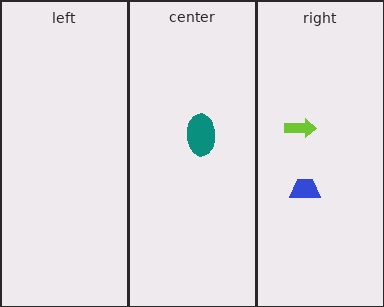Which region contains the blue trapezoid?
The right region.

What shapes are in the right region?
The blue trapezoid, the lime arrow.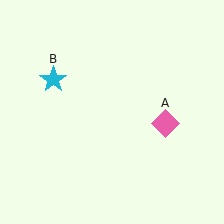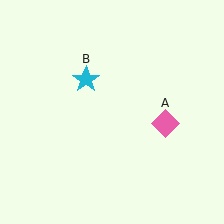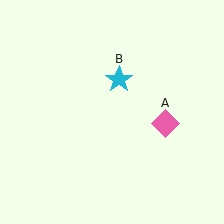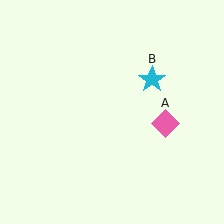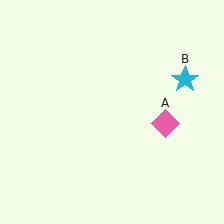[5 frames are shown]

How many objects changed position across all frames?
1 object changed position: cyan star (object B).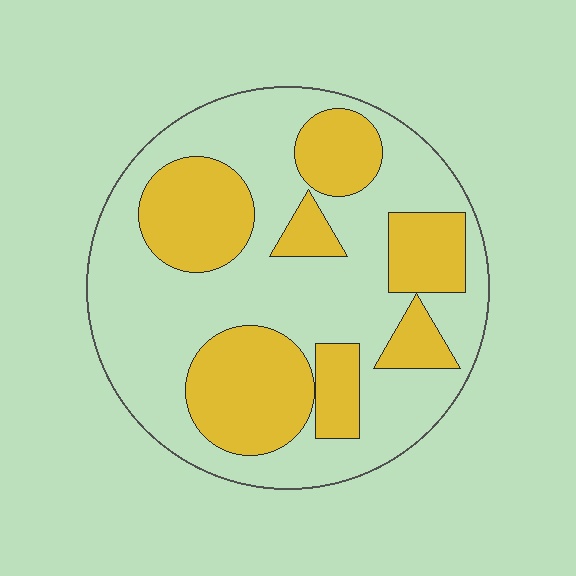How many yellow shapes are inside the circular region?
7.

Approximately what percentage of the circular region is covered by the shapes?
Approximately 35%.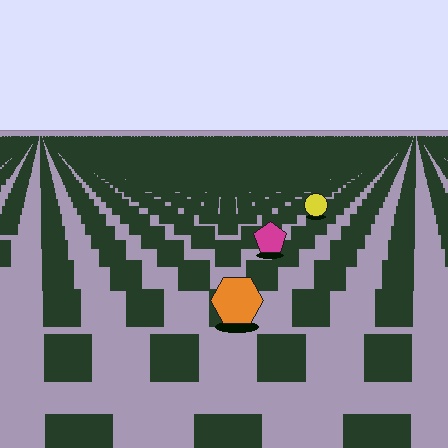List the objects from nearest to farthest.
From nearest to farthest: the orange hexagon, the magenta pentagon, the yellow circle.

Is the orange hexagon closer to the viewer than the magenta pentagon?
Yes. The orange hexagon is closer — you can tell from the texture gradient: the ground texture is coarser near it.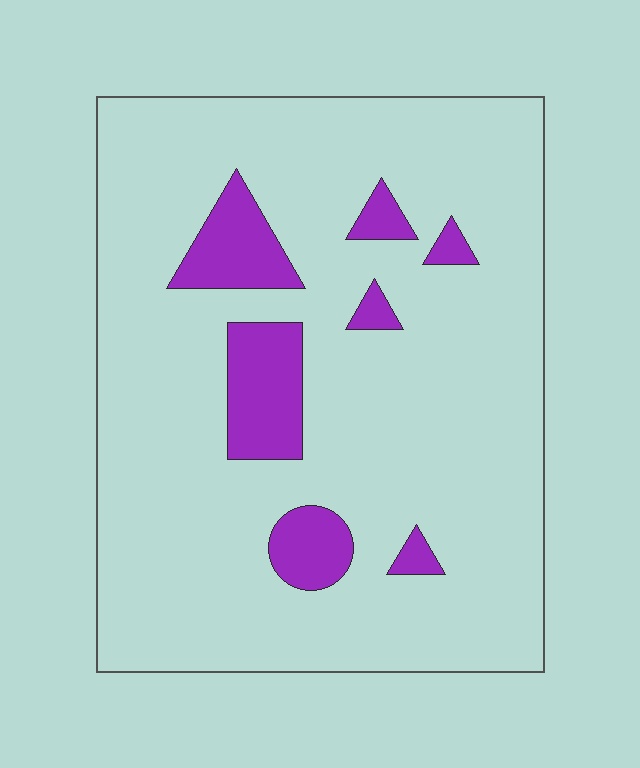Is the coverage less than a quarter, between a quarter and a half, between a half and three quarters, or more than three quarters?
Less than a quarter.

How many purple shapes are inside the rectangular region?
7.